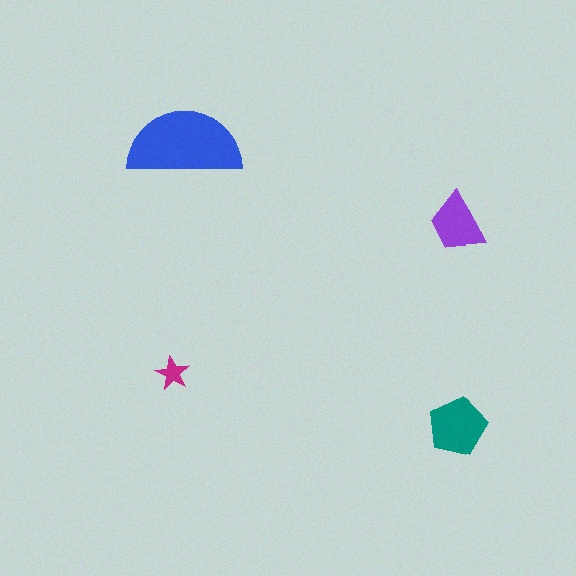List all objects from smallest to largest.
The magenta star, the purple trapezoid, the teal pentagon, the blue semicircle.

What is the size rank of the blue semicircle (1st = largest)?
1st.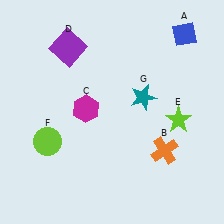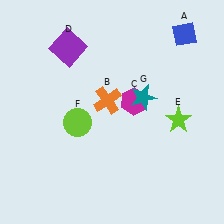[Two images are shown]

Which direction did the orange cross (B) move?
The orange cross (B) moved left.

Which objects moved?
The objects that moved are: the orange cross (B), the magenta hexagon (C), the lime circle (F).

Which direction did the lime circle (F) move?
The lime circle (F) moved right.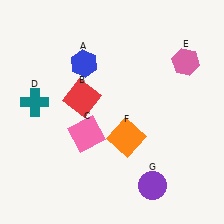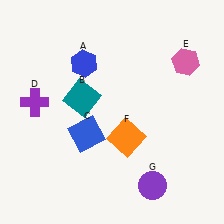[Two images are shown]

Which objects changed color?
B changed from red to teal. C changed from pink to blue. D changed from teal to purple.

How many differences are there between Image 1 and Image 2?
There are 3 differences between the two images.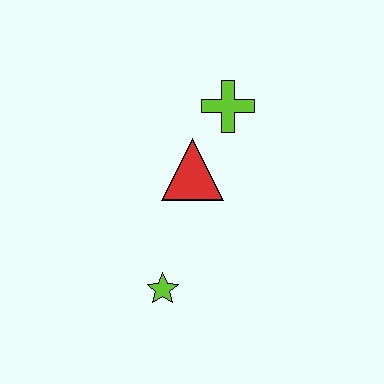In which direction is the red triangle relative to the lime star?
The red triangle is above the lime star.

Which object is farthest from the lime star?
The lime cross is farthest from the lime star.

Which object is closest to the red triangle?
The lime cross is closest to the red triangle.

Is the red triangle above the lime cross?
No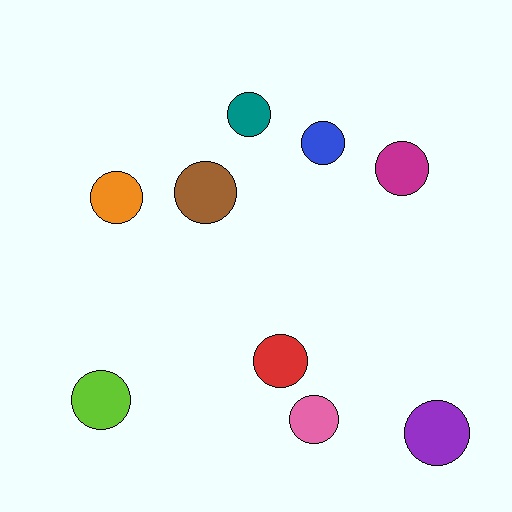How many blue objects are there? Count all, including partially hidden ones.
There is 1 blue object.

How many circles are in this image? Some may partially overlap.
There are 9 circles.